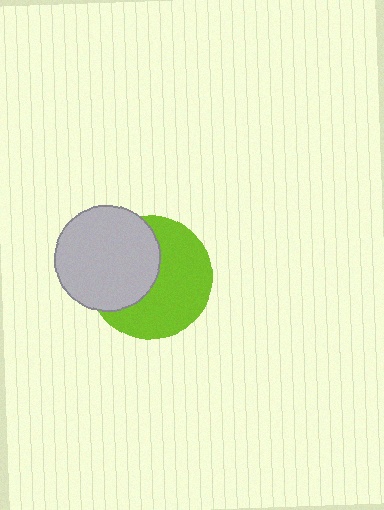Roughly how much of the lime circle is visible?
About half of it is visible (roughly 57%).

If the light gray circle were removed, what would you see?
You would see the complete lime circle.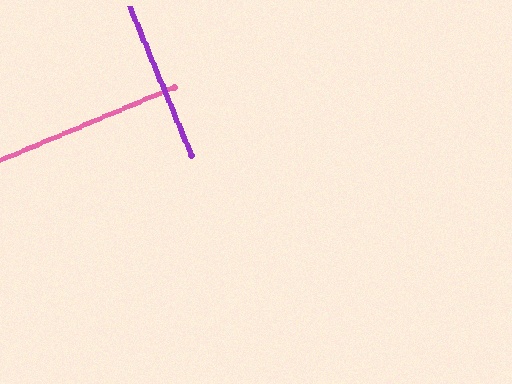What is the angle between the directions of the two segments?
Approximately 90 degrees.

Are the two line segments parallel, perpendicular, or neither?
Perpendicular — they meet at approximately 90°.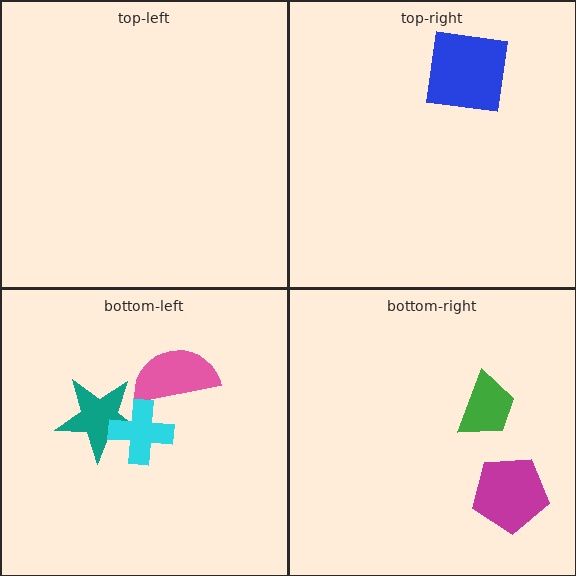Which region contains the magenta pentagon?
The bottom-right region.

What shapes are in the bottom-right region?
The magenta pentagon, the green trapezoid.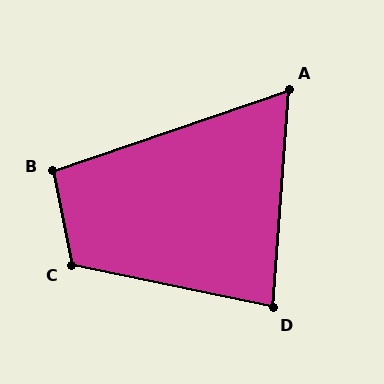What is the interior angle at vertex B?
Approximately 98 degrees (obtuse).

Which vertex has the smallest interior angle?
A, at approximately 67 degrees.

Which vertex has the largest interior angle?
C, at approximately 113 degrees.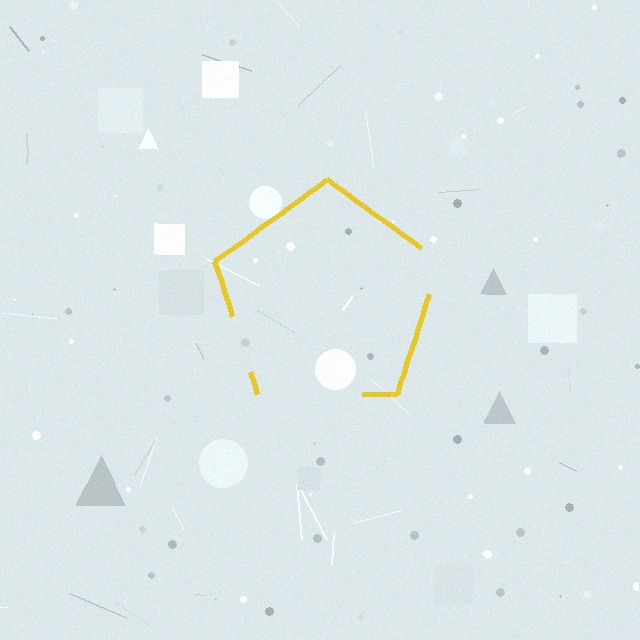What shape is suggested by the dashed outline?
The dashed outline suggests a pentagon.